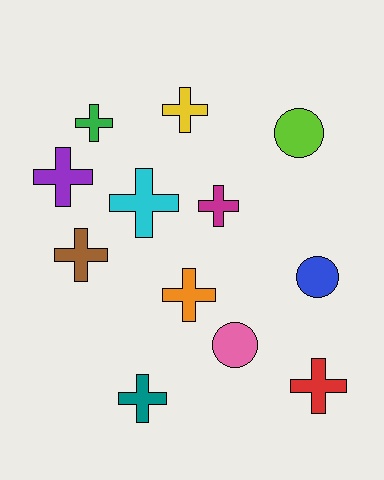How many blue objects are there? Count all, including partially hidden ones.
There is 1 blue object.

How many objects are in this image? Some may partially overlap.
There are 12 objects.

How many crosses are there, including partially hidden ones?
There are 9 crosses.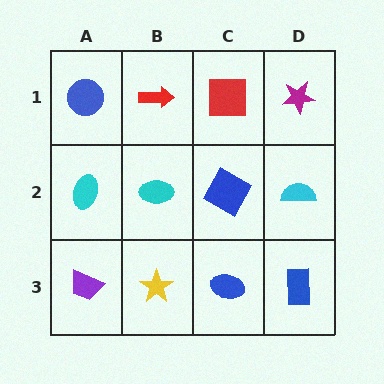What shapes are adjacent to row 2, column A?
A blue circle (row 1, column A), a purple trapezoid (row 3, column A), a cyan ellipse (row 2, column B).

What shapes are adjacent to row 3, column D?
A cyan semicircle (row 2, column D), a blue ellipse (row 3, column C).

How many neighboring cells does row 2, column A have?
3.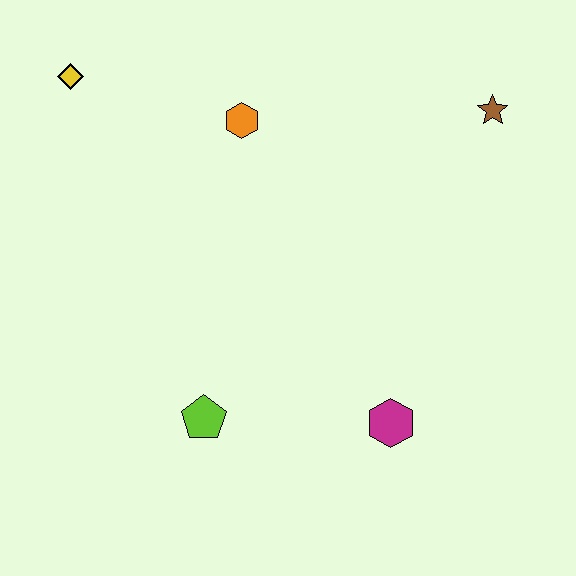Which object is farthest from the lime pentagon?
The brown star is farthest from the lime pentagon.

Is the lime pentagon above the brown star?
No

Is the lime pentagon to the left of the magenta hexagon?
Yes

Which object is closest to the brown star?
The orange hexagon is closest to the brown star.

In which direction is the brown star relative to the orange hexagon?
The brown star is to the right of the orange hexagon.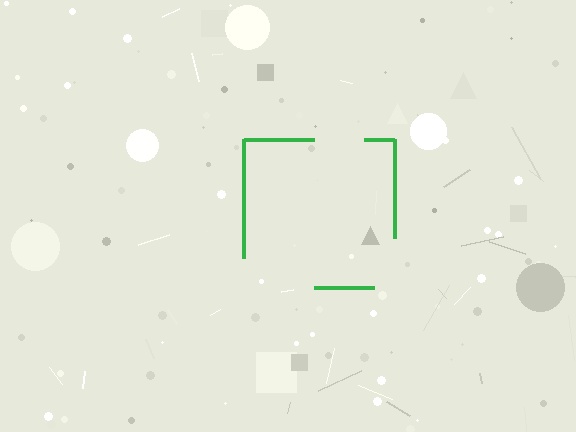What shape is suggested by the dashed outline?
The dashed outline suggests a square.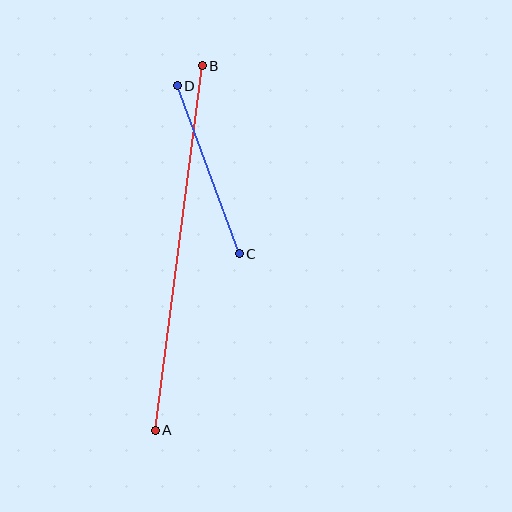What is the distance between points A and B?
The distance is approximately 367 pixels.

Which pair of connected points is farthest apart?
Points A and B are farthest apart.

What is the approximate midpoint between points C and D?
The midpoint is at approximately (208, 170) pixels.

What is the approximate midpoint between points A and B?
The midpoint is at approximately (179, 248) pixels.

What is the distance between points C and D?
The distance is approximately 179 pixels.